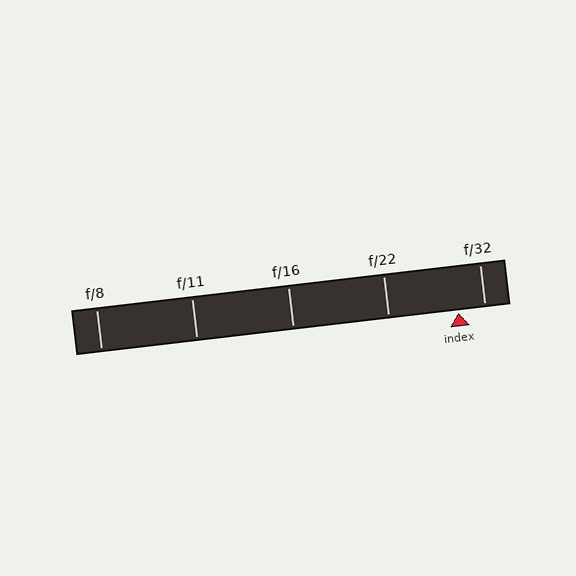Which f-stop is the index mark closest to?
The index mark is closest to f/32.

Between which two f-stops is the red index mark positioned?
The index mark is between f/22 and f/32.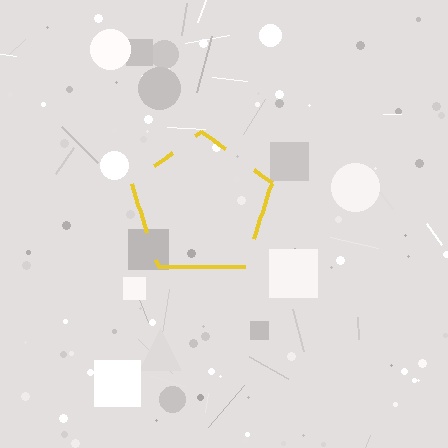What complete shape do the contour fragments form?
The contour fragments form a pentagon.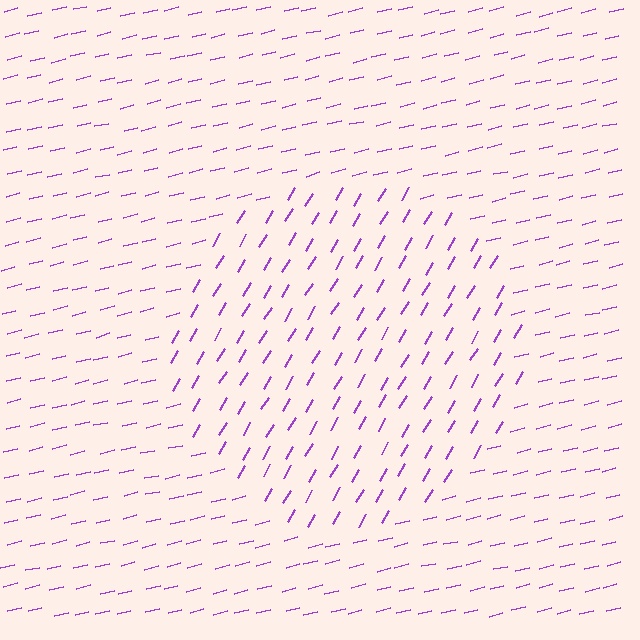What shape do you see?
I see a circle.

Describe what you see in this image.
The image is filled with small purple line segments. A circle region in the image has lines oriented differently from the surrounding lines, creating a visible texture boundary.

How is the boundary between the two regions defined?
The boundary is defined purely by a change in line orientation (approximately 45 degrees difference). All lines are the same color and thickness.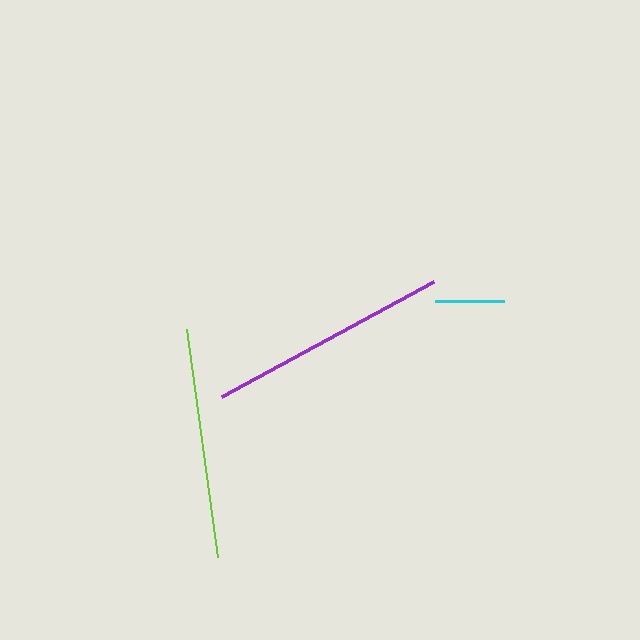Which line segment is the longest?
The purple line is the longest at approximately 241 pixels.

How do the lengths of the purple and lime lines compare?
The purple and lime lines are approximately the same length.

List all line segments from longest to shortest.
From longest to shortest: purple, lime, cyan.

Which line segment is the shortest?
The cyan line is the shortest at approximately 69 pixels.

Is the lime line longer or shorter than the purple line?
The purple line is longer than the lime line.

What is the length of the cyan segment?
The cyan segment is approximately 69 pixels long.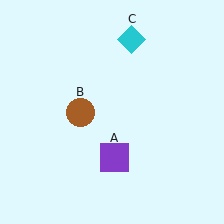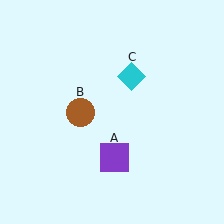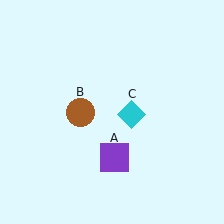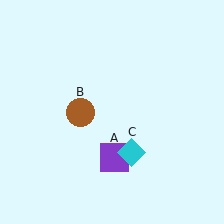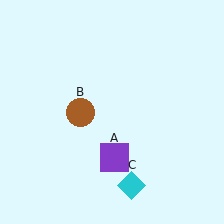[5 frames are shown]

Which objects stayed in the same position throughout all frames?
Purple square (object A) and brown circle (object B) remained stationary.